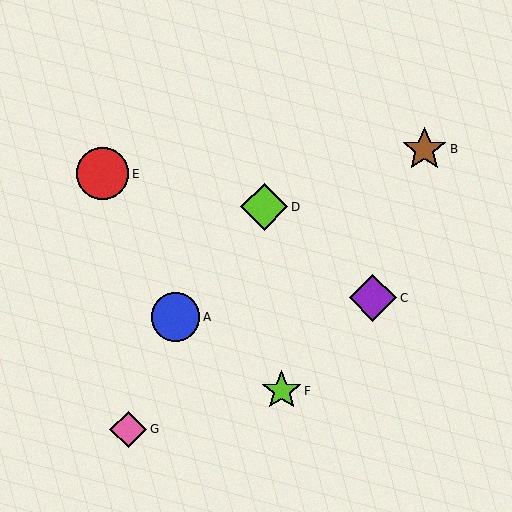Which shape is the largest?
The red circle (labeled E) is the largest.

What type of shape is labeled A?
Shape A is a blue circle.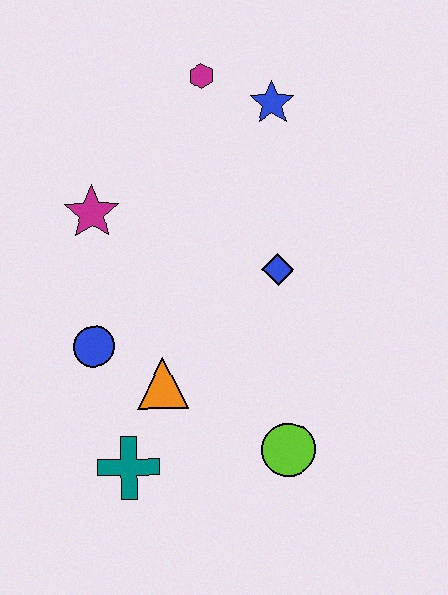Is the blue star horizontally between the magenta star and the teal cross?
No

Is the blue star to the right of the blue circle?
Yes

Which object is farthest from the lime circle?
The magenta hexagon is farthest from the lime circle.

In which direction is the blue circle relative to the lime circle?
The blue circle is to the left of the lime circle.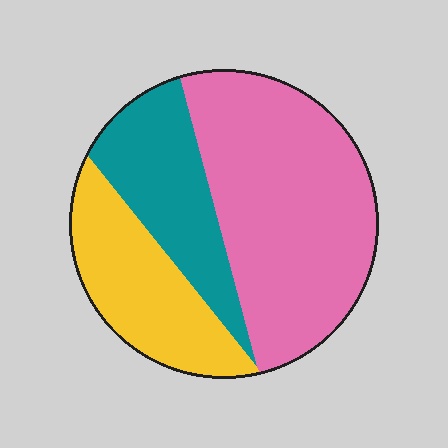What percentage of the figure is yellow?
Yellow covers roughly 25% of the figure.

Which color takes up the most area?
Pink, at roughly 50%.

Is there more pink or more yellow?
Pink.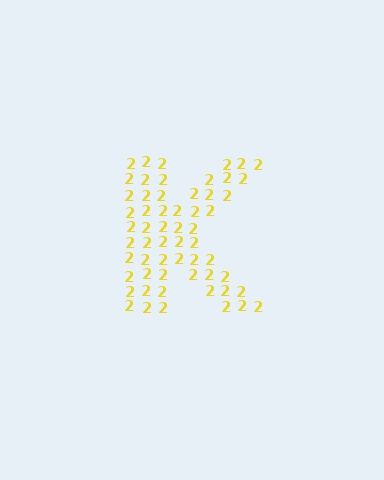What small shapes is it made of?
It is made of small digit 2's.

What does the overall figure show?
The overall figure shows the letter K.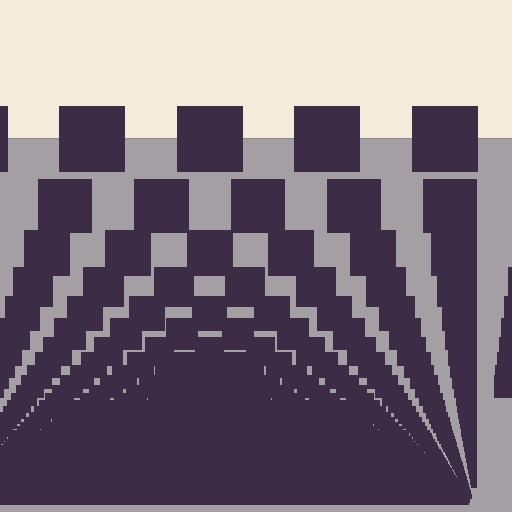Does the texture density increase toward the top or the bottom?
Density increases toward the bottom.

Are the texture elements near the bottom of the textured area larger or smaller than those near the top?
Smaller. The gradient is inverted — elements near the bottom are smaller and denser.